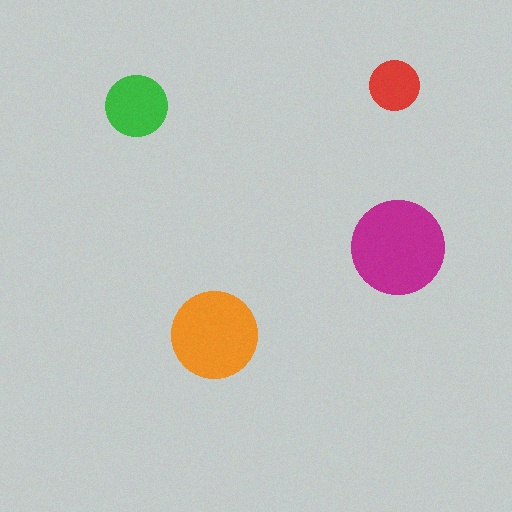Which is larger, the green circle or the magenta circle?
The magenta one.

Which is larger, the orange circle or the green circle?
The orange one.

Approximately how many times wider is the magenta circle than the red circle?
About 2 times wider.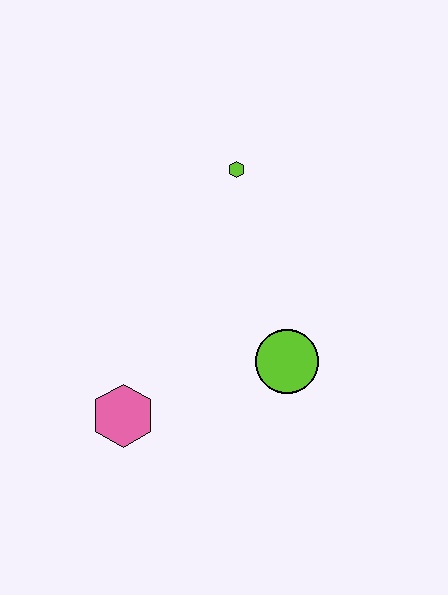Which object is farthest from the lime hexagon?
The pink hexagon is farthest from the lime hexagon.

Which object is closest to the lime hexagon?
The lime circle is closest to the lime hexagon.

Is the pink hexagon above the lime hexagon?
No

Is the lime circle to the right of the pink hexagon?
Yes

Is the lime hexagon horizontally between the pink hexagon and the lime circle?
Yes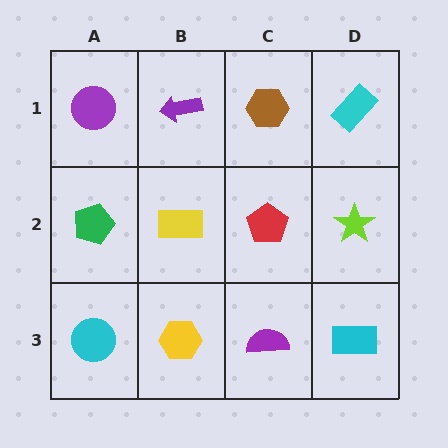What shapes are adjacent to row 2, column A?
A purple circle (row 1, column A), a cyan circle (row 3, column A), a yellow rectangle (row 2, column B).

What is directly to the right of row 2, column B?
A red pentagon.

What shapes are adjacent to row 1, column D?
A lime star (row 2, column D), a brown hexagon (row 1, column C).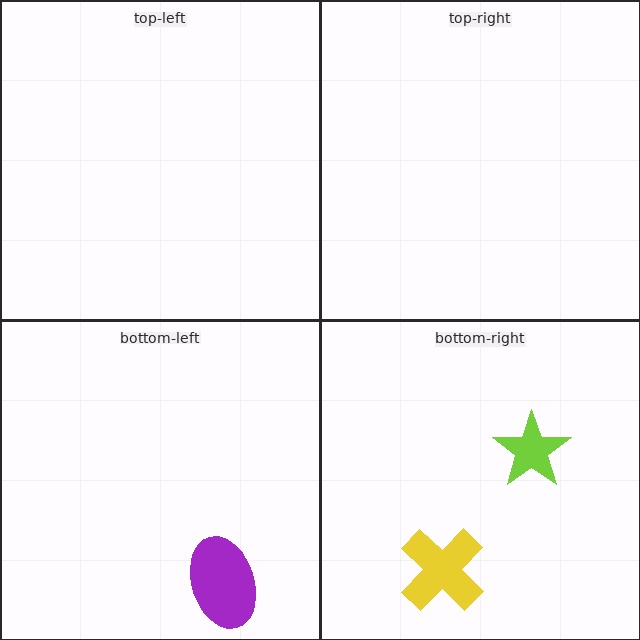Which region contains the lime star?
The bottom-right region.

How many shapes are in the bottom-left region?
1.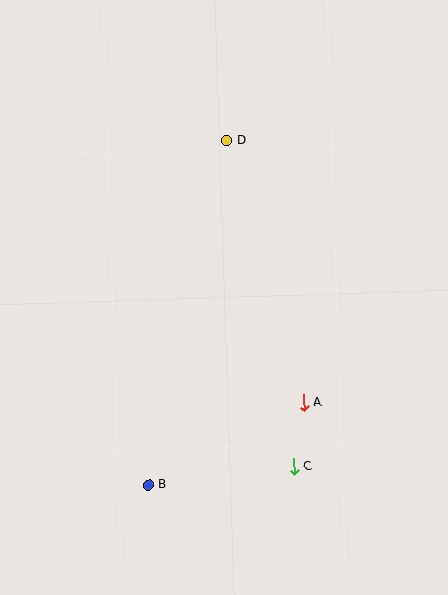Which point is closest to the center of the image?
Point A at (303, 403) is closest to the center.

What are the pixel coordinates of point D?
Point D is at (227, 141).